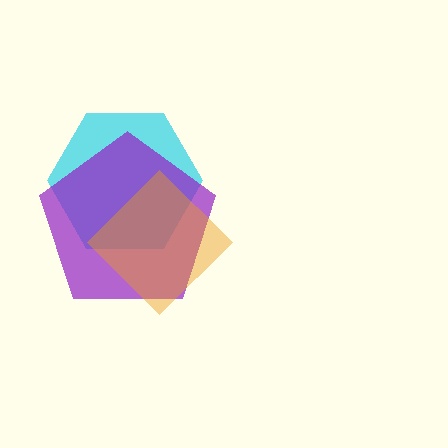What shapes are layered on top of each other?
The layered shapes are: a cyan hexagon, a purple pentagon, an orange diamond.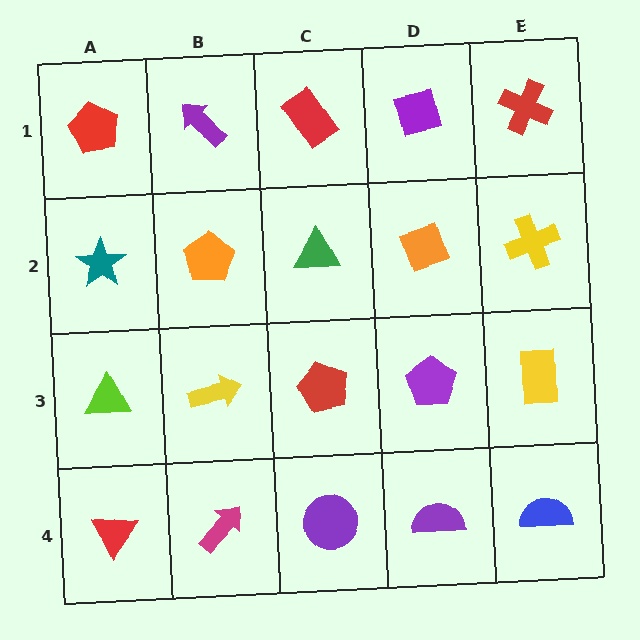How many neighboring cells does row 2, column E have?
3.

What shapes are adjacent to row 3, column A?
A teal star (row 2, column A), a red triangle (row 4, column A), a yellow arrow (row 3, column B).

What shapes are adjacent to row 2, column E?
A red cross (row 1, column E), a yellow rectangle (row 3, column E), an orange diamond (row 2, column D).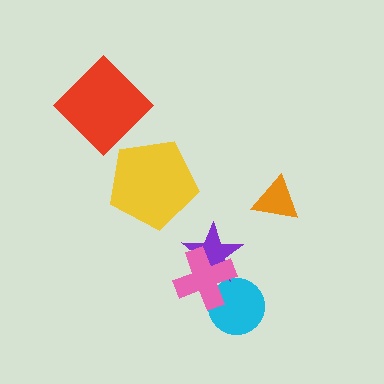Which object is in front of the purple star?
The pink cross is in front of the purple star.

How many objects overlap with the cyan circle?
1 object overlaps with the cyan circle.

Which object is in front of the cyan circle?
The pink cross is in front of the cyan circle.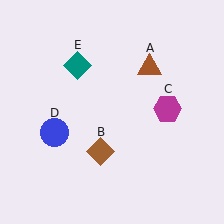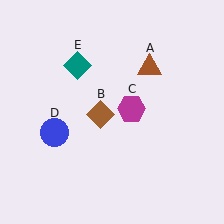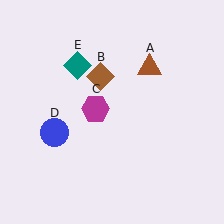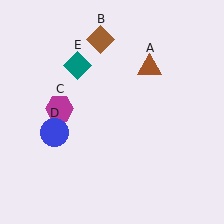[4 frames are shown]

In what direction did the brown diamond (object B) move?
The brown diamond (object B) moved up.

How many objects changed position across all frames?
2 objects changed position: brown diamond (object B), magenta hexagon (object C).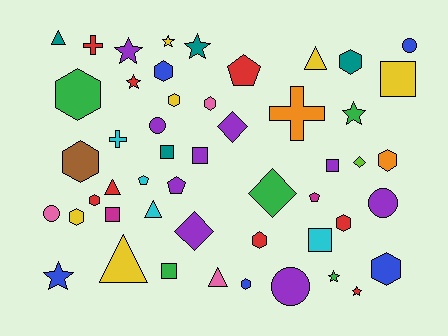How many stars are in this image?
There are 8 stars.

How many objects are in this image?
There are 50 objects.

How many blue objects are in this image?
There are 5 blue objects.